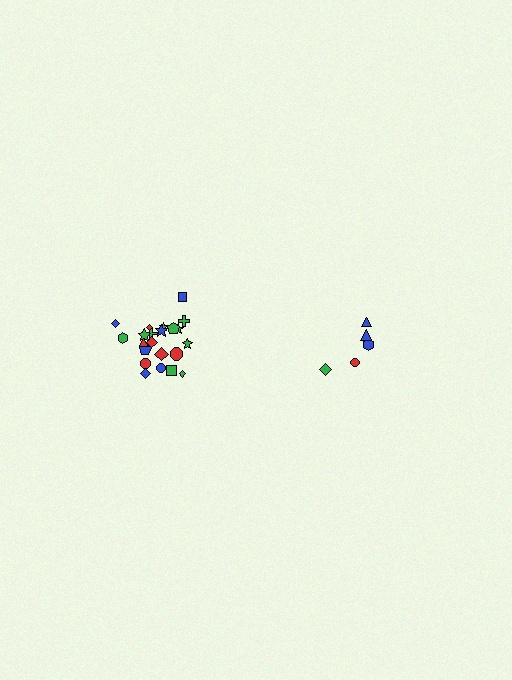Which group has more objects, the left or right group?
The left group.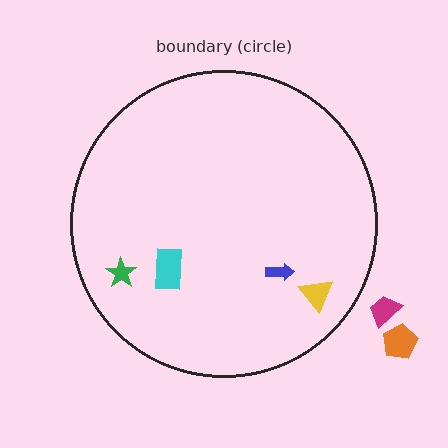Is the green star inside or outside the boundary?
Inside.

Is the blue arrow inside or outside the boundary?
Inside.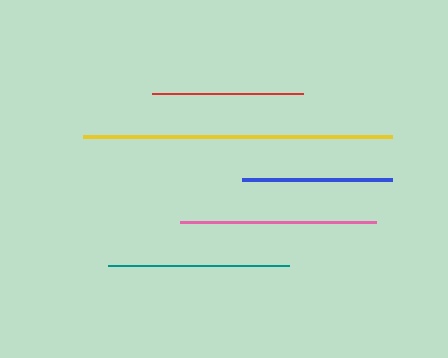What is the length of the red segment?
The red segment is approximately 151 pixels long.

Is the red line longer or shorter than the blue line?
The red line is longer than the blue line.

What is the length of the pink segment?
The pink segment is approximately 196 pixels long.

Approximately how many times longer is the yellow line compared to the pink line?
The yellow line is approximately 1.6 times the length of the pink line.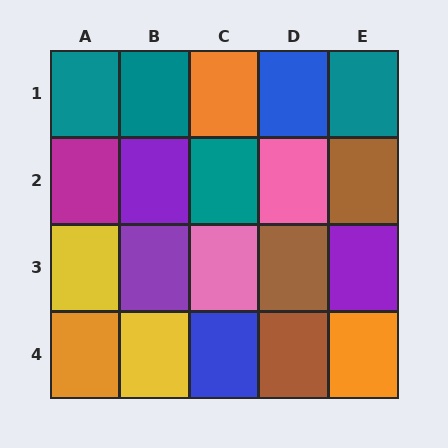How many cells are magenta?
1 cell is magenta.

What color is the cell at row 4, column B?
Yellow.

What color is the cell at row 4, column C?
Blue.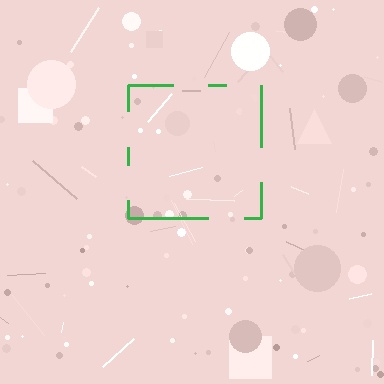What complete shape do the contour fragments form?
The contour fragments form a square.